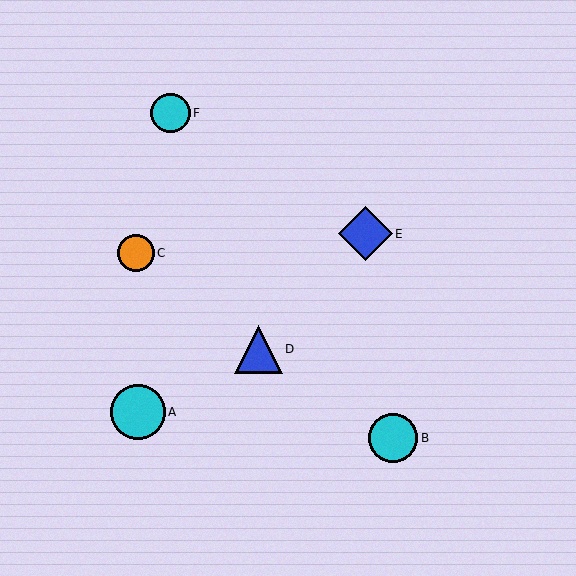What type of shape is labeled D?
Shape D is a blue triangle.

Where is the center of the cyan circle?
The center of the cyan circle is at (138, 412).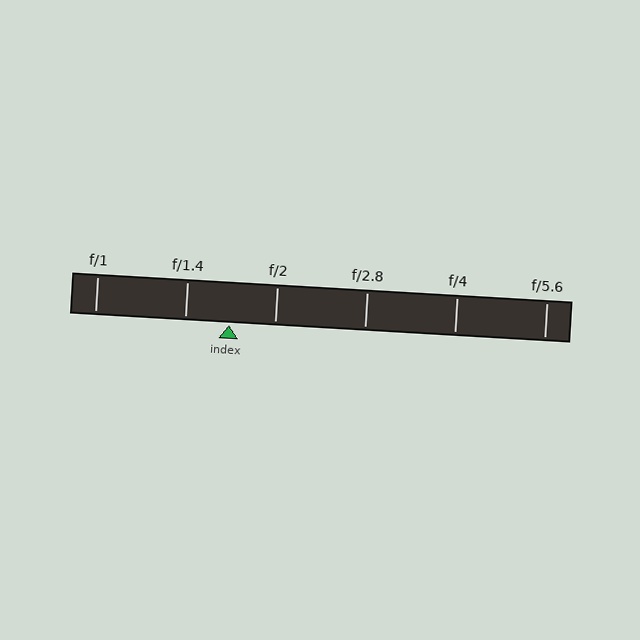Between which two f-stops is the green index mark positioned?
The index mark is between f/1.4 and f/2.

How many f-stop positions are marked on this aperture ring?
There are 6 f-stop positions marked.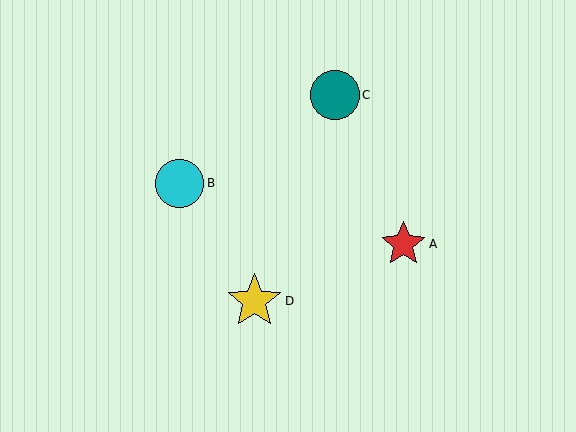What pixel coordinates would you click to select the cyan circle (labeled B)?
Click at (180, 183) to select the cyan circle B.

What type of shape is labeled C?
Shape C is a teal circle.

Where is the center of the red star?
The center of the red star is at (403, 244).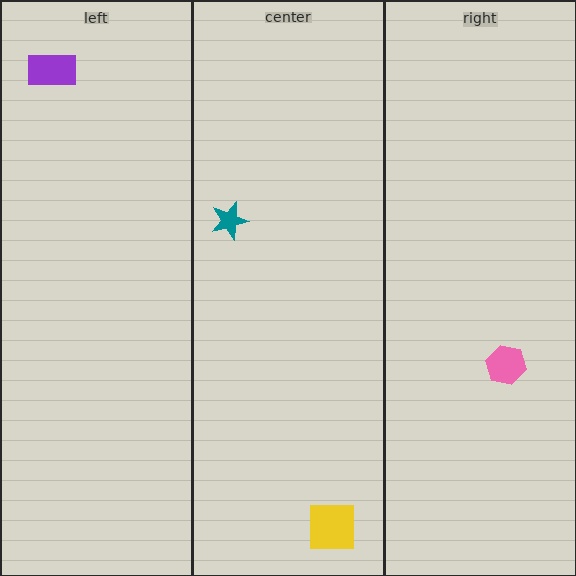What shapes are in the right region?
The pink hexagon.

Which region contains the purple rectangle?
The left region.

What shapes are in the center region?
The teal star, the yellow square.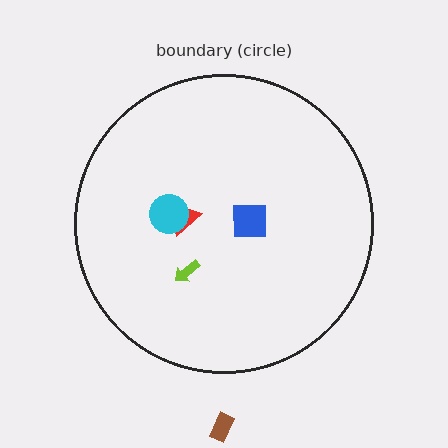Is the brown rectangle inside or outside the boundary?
Outside.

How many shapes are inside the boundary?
4 inside, 1 outside.